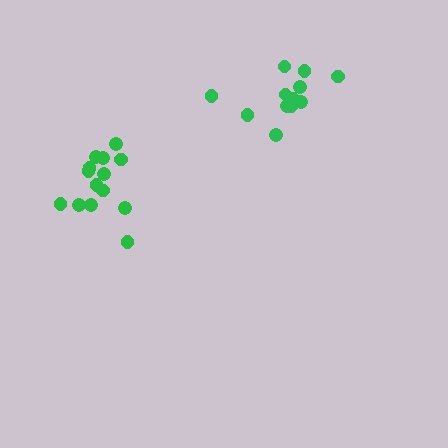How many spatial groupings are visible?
There are 2 spatial groupings.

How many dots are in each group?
Group 1: 13 dots, Group 2: 14 dots (27 total).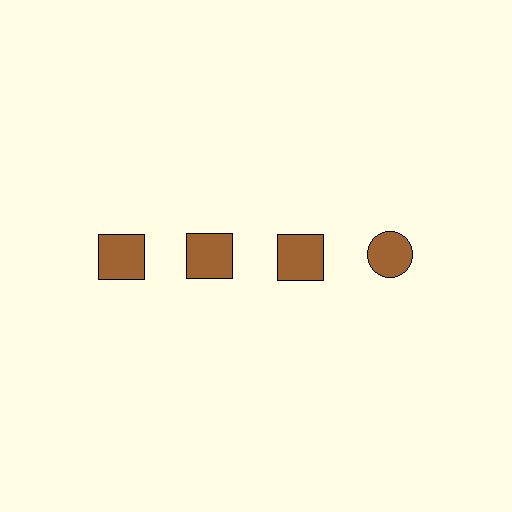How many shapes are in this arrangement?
There are 4 shapes arranged in a grid pattern.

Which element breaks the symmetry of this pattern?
The brown circle in the top row, second from right column breaks the symmetry. All other shapes are brown squares.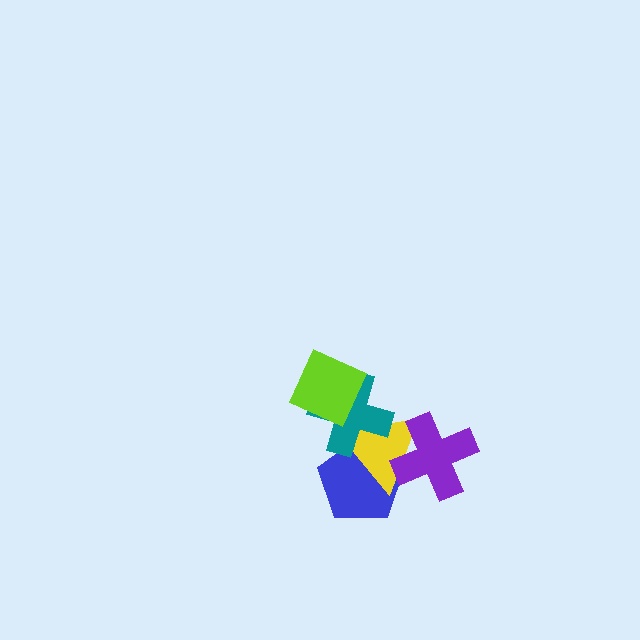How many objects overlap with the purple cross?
2 objects overlap with the purple cross.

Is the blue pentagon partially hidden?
Yes, it is partially covered by another shape.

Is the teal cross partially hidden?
Yes, it is partially covered by another shape.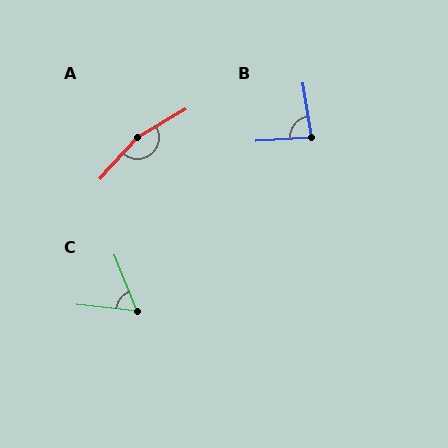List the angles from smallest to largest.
C (62°), B (85°), A (163°).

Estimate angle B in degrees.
Approximately 85 degrees.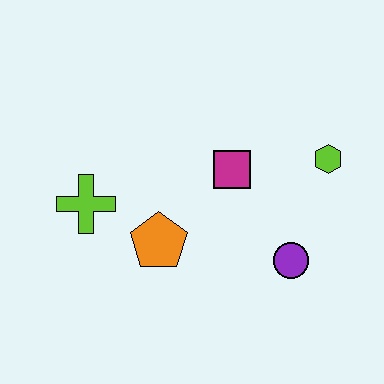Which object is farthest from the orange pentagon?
The lime hexagon is farthest from the orange pentagon.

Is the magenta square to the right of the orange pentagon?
Yes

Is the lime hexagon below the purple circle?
No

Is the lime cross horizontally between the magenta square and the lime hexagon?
No